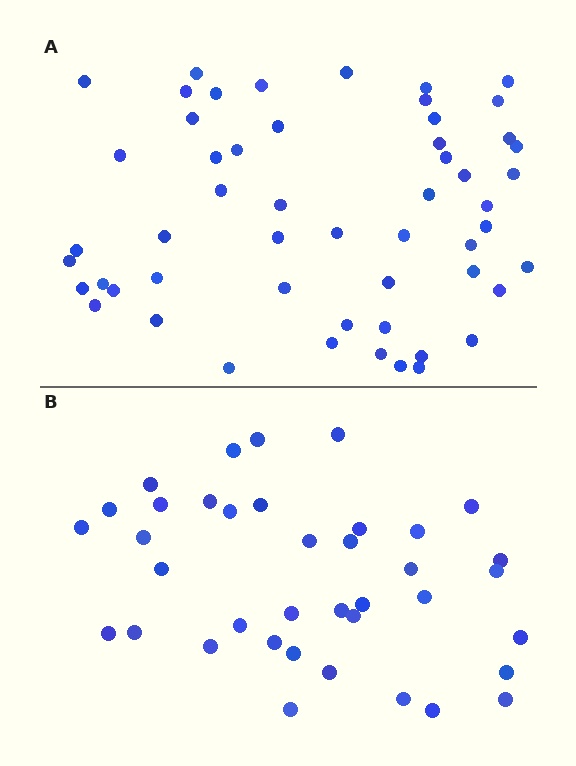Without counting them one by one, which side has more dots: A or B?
Region A (the top region) has more dots.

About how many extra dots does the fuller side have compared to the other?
Region A has approximately 15 more dots than region B.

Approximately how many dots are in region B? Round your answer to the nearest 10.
About 40 dots. (The exact count is 38, which rounds to 40.)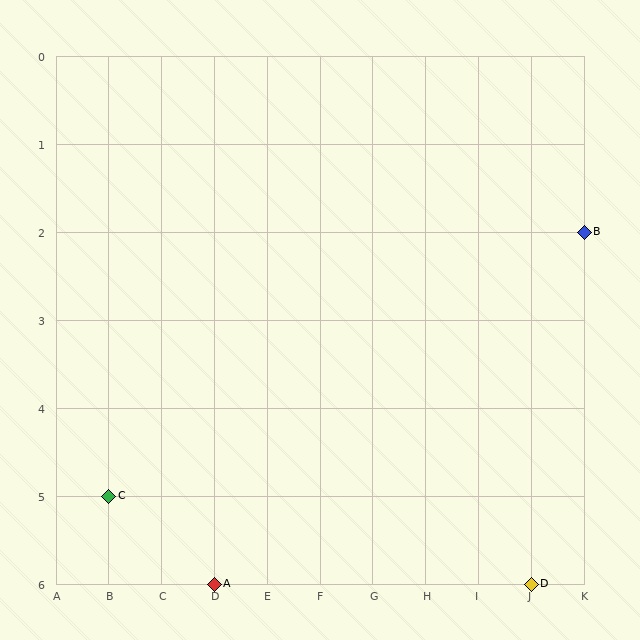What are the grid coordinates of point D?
Point D is at grid coordinates (J, 6).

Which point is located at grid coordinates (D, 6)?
Point A is at (D, 6).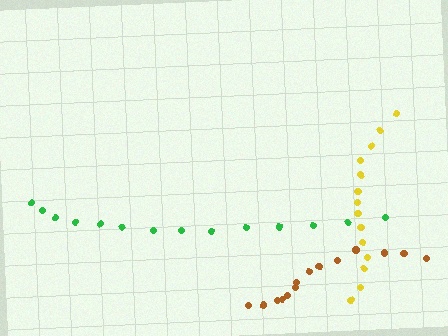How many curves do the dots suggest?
There are 3 distinct paths.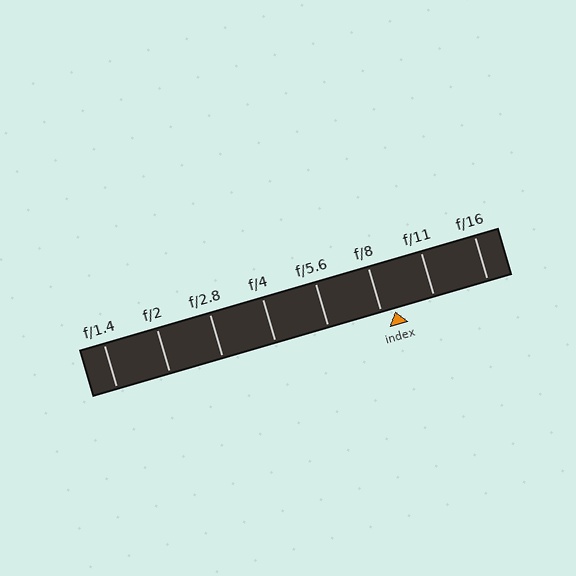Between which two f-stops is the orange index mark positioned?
The index mark is between f/8 and f/11.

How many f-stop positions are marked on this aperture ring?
There are 8 f-stop positions marked.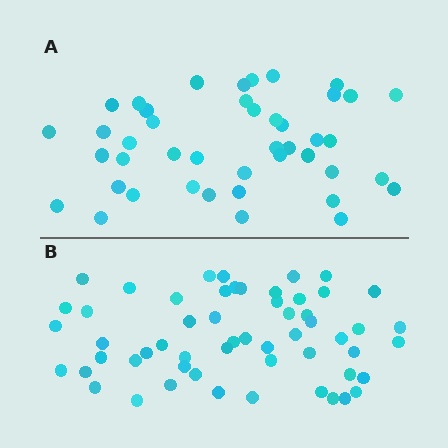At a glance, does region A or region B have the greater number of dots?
Region B (the bottom region) has more dots.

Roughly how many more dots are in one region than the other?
Region B has approximately 15 more dots than region A.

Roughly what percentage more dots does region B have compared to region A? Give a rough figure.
About 30% more.